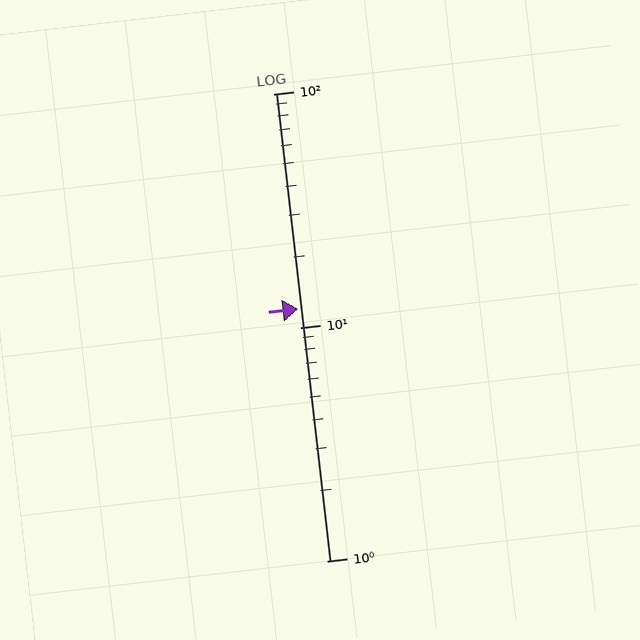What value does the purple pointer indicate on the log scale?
The pointer indicates approximately 12.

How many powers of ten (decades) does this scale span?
The scale spans 2 decades, from 1 to 100.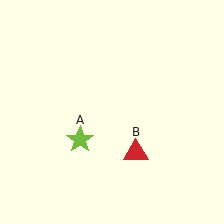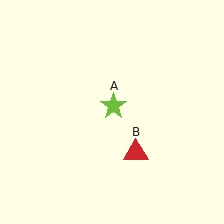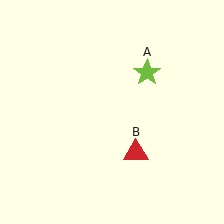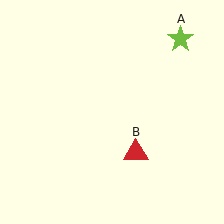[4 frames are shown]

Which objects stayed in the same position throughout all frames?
Red triangle (object B) remained stationary.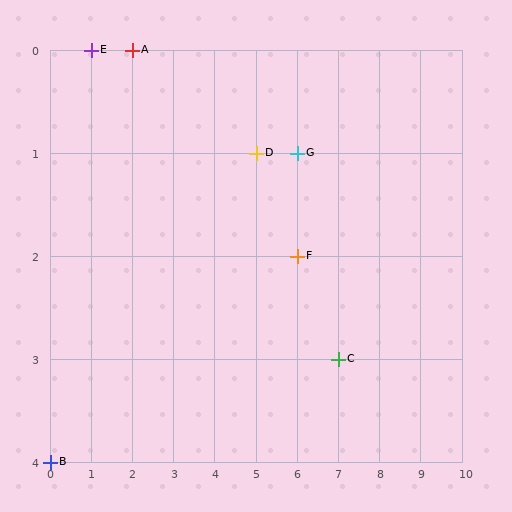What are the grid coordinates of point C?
Point C is at grid coordinates (7, 3).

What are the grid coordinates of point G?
Point G is at grid coordinates (6, 1).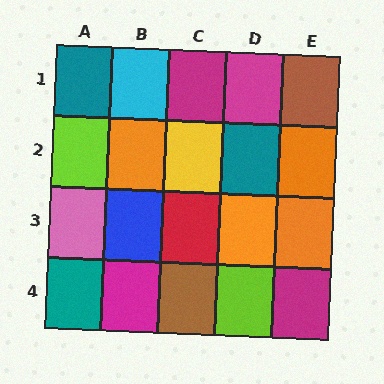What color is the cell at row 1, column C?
Magenta.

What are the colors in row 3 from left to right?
Pink, blue, red, orange, orange.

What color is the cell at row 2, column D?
Teal.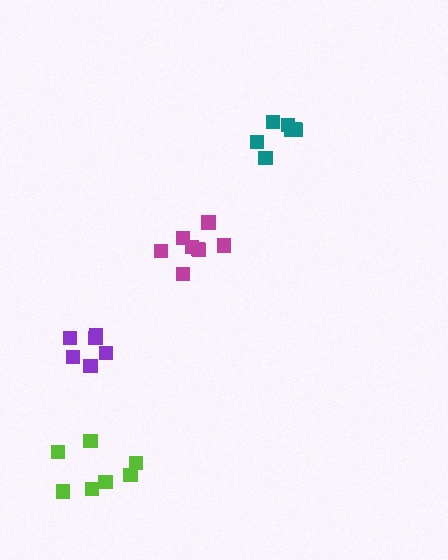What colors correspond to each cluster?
The clusters are colored: magenta, lime, purple, teal.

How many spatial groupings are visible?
There are 4 spatial groupings.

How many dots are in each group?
Group 1: 8 dots, Group 2: 7 dots, Group 3: 6 dots, Group 4: 7 dots (28 total).